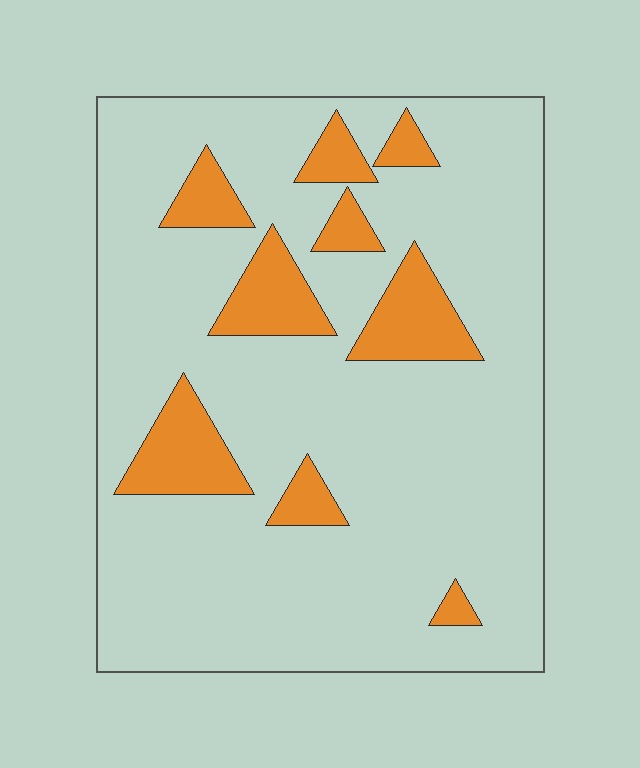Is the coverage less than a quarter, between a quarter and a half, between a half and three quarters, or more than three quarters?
Less than a quarter.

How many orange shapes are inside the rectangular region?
9.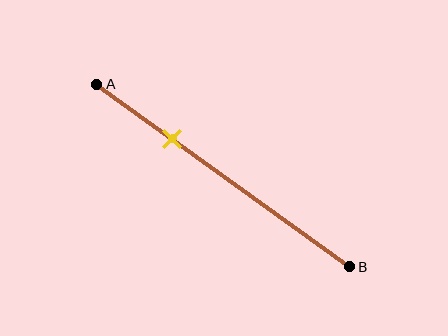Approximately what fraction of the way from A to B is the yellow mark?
The yellow mark is approximately 30% of the way from A to B.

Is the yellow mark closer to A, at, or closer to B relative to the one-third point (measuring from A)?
The yellow mark is closer to point A than the one-third point of segment AB.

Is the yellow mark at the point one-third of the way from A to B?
No, the mark is at about 30% from A, not at the 33% one-third point.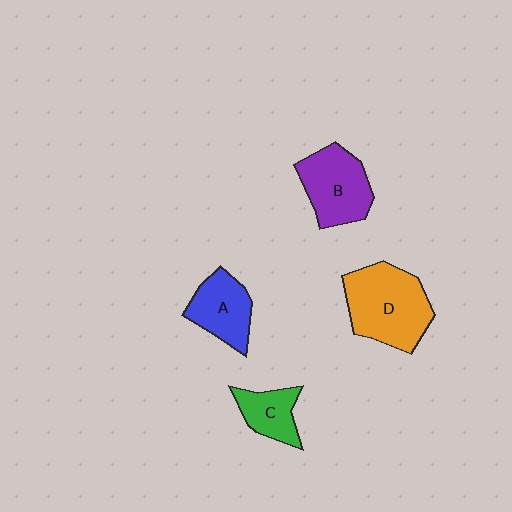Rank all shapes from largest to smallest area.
From largest to smallest: D (orange), B (purple), A (blue), C (green).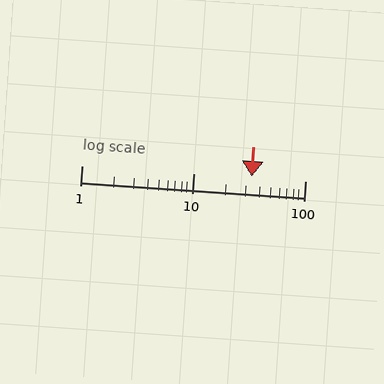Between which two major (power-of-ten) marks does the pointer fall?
The pointer is between 10 and 100.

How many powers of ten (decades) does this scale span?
The scale spans 2 decades, from 1 to 100.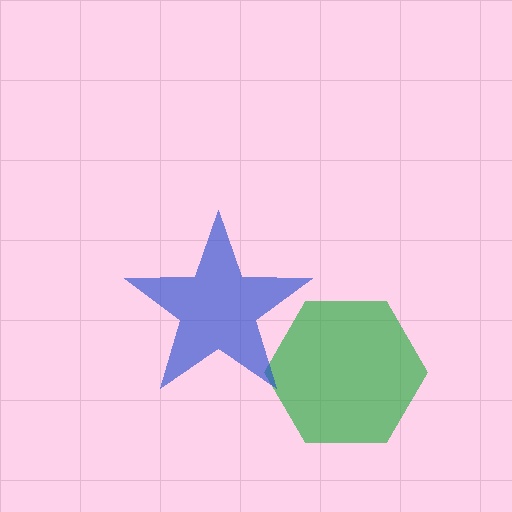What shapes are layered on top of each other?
The layered shapes are: a green hexagon, a blue star.